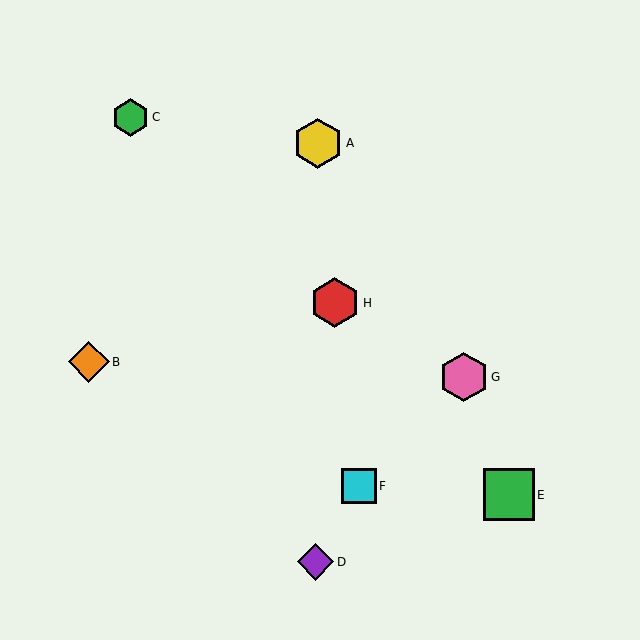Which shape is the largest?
The green square (labeled E) is the largest.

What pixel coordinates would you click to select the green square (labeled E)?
Click at (509, 495) to select the green square E.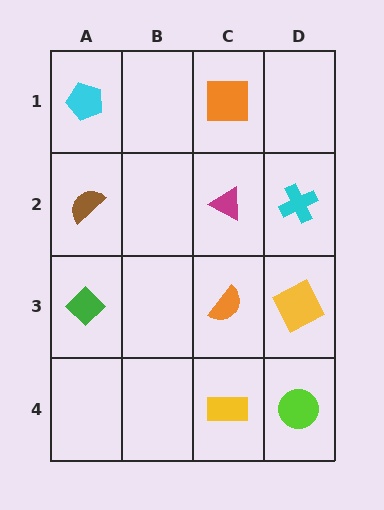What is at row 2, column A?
A brown semicircle.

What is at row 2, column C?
A magenta triangle.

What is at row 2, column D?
A cyan cross.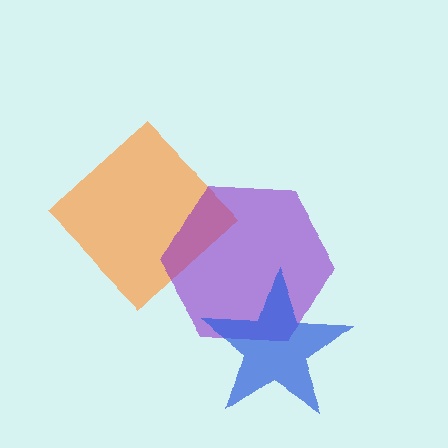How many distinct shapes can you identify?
There are 3 distinct shapes: an orange diamond, a purple hexagon, a blue star.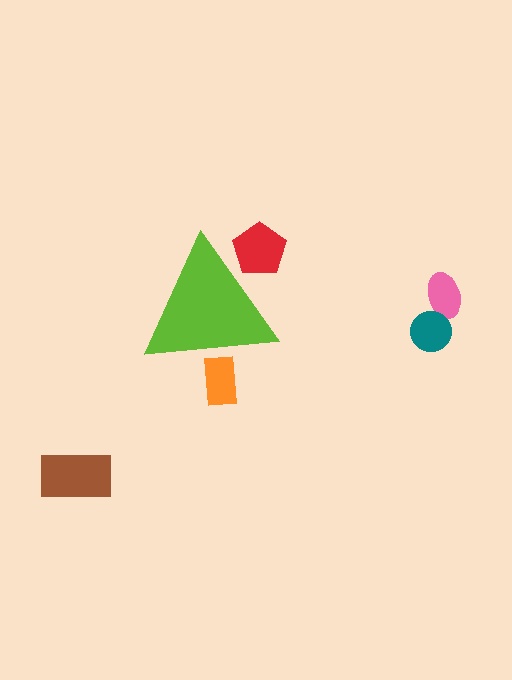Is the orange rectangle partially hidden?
Yes, the orange rectangle is partially hidden behind the lime triangle.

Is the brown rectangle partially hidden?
No, the brown rectangle is fully visible.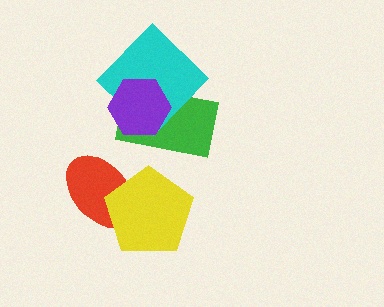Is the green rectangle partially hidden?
Yes, it is partially covered by another shape.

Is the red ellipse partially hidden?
Yes, it is partially covered by another shape.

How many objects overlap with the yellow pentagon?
1 object overlaps with the yellow pentagon.